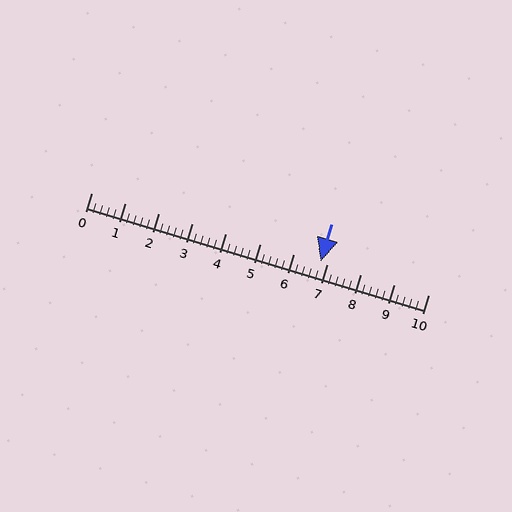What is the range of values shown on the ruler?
The ruler shows values from 0 to 10.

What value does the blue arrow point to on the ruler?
The blue arrow points to approximately 6.8.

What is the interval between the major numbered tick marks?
The major tick marks are spaced 1 units apart.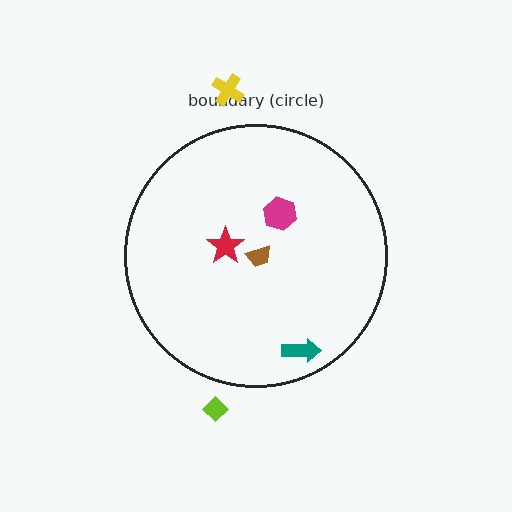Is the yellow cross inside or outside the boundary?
Outside.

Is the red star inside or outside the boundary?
Inside.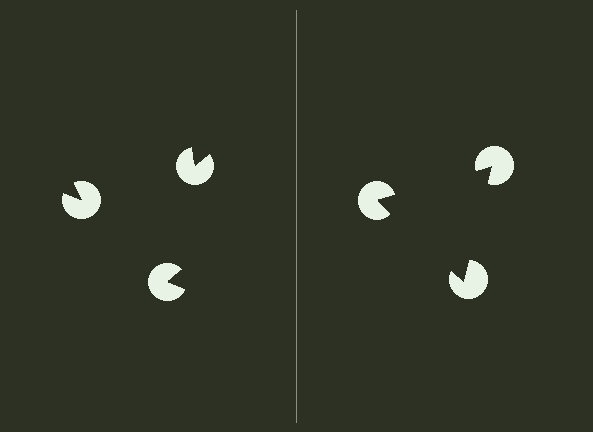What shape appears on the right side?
An illusory triangle.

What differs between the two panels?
The pac-man discs are positioned identically on both sides; only the wedge orientations differ. On the right they align to a triangle; on the left they are misaligned.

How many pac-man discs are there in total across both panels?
6 — 3 on each side.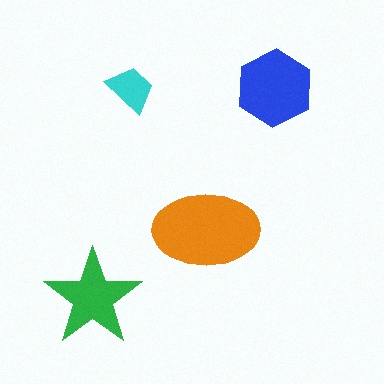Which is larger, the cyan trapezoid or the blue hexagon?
The blue hexagon.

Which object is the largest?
The orange ellipse.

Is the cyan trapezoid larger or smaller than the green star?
Smaller.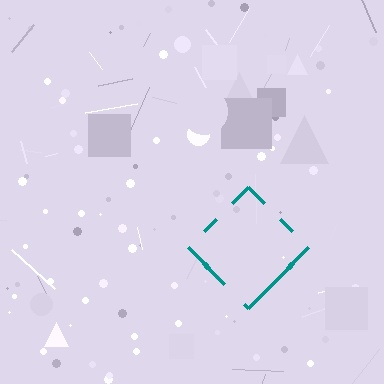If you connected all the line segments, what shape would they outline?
They would outline a diamond.